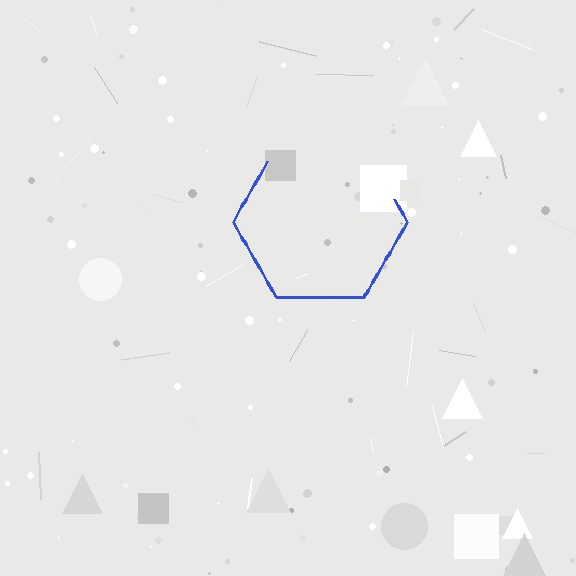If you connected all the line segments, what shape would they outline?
They would outline a hexagon.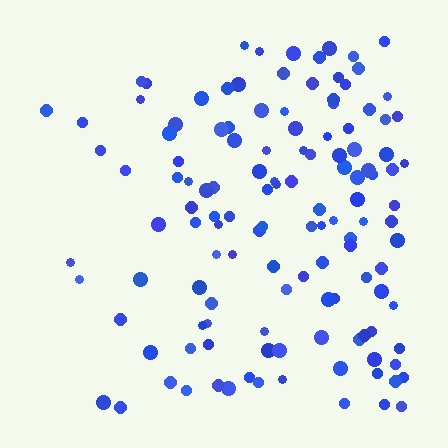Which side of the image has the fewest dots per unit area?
The left.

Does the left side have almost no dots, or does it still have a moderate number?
Still a moderate number, just noticeably fewer than the right.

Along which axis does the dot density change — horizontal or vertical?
Horizontal.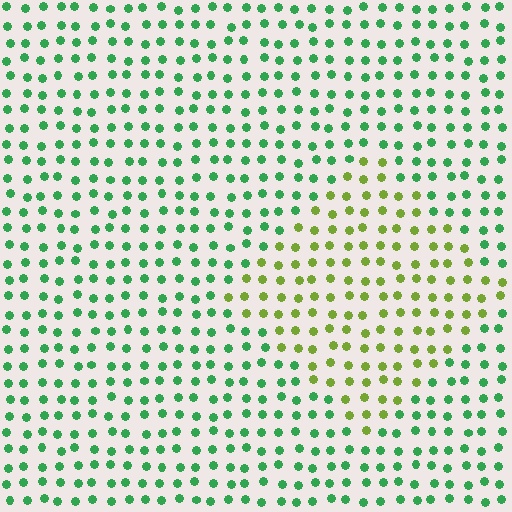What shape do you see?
I see a diamond.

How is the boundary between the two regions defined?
The boundary is defined purely by a slight shift in hue (about 51 degrees). Spacing, size, and orientation are identical on both sides.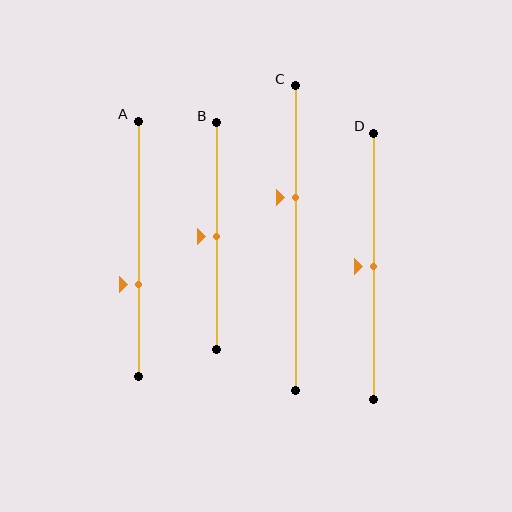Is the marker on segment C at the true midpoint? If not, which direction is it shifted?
No, the marker on segment C is shifted upward by about 13% of the segment length.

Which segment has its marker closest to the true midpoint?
Segment B has its marker closest to the true midpoint.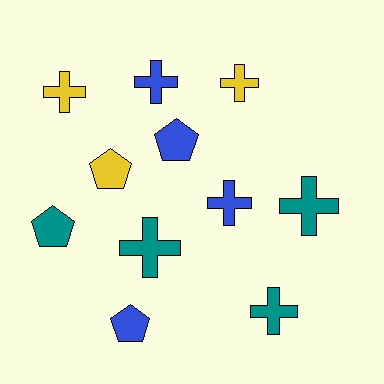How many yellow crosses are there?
There are 2 yellow crosses.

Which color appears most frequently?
Blue, with 4 objects.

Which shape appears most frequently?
Cross, with 7 objects.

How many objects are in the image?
There are 11 objects.